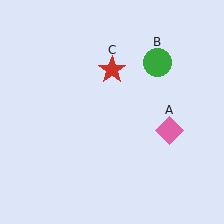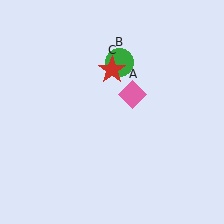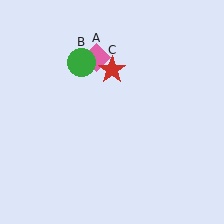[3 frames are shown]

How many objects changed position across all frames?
2 objects changed position: pink diamond (object A), green circle (object B).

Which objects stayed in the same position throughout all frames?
Red star (object C) remained stationary.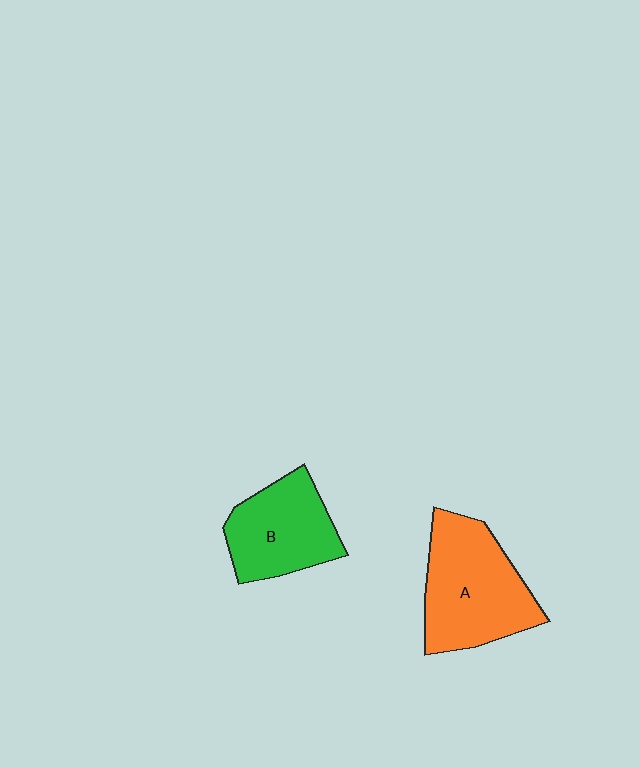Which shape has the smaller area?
Shape B (green).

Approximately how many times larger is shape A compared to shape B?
Approximately 1.3 times.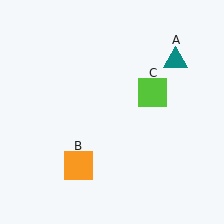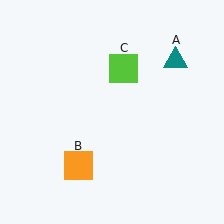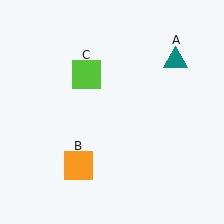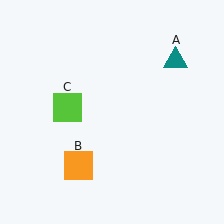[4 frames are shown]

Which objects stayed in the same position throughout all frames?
Teal triangle (object A) and orange square (object B) remained stationary.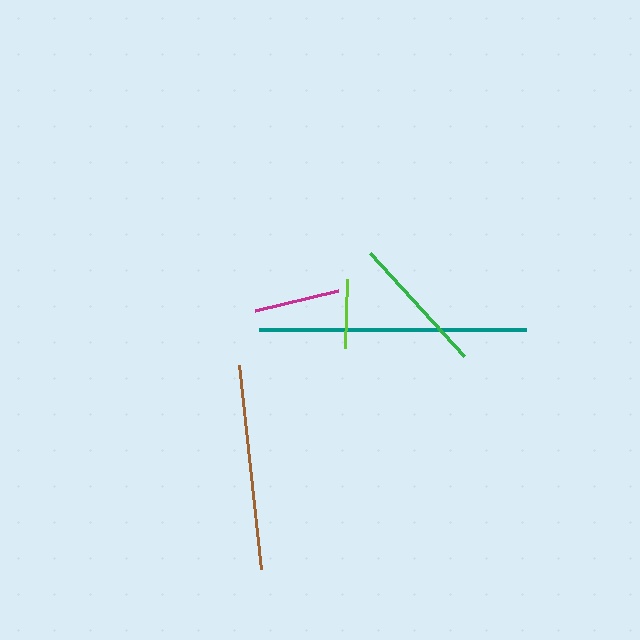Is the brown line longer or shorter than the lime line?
The brown line is longer than the lime line.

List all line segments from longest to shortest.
From longest to shortest: teal, brown, green, magenta, lime.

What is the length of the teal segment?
The teal segment is approximately 267 pixels long.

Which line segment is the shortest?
The lime line is the shortest at approximately 69 pixels.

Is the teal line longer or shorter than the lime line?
The teal line is longer than the lime line.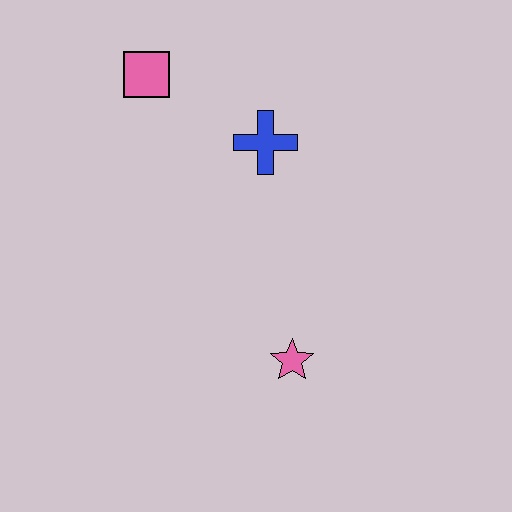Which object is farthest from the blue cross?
The pink star is farthest from the blue cross.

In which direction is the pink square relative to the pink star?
The pink square is above the pink star.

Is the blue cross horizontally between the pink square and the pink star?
Yes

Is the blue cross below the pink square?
Yes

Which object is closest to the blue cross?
The pink square is closest to the blue cross.